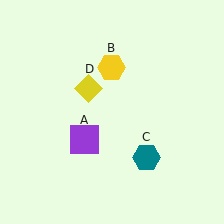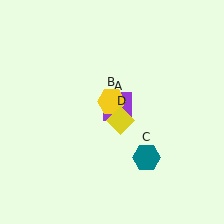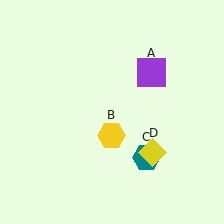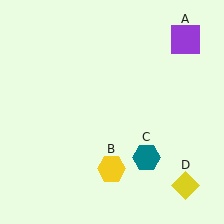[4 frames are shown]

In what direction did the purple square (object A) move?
The purple square (object A) moved up and to the right.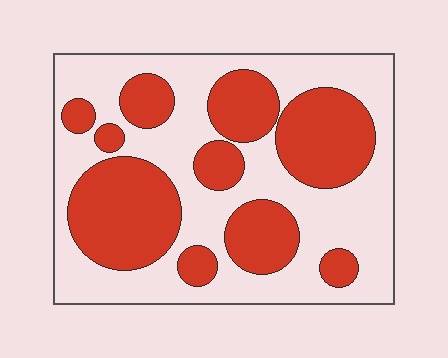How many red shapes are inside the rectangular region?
10.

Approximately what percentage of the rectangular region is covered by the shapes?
Approximately 40%.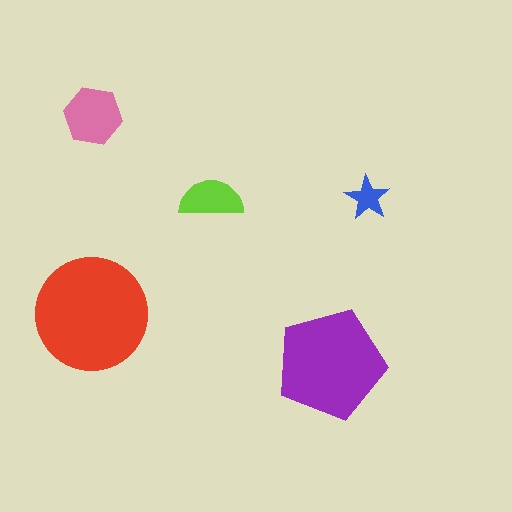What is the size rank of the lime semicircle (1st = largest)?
4th.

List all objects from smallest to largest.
The blue star, the lime semicircle, the pink hexagon, the purple pentagon, the red circle.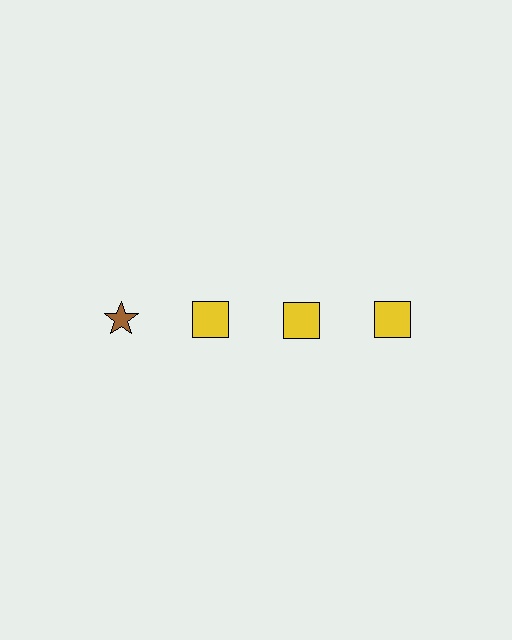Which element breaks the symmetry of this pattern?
The brown star in the top row, leftmost column breaks the symmetry. All other shapes are yellow squares.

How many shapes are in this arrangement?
There are 4 shapes arranged in a grid pattern.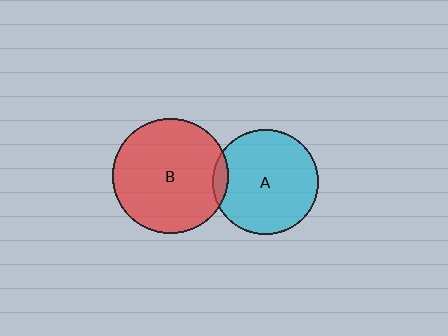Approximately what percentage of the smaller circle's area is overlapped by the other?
Approximately 5%.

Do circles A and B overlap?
Yes.